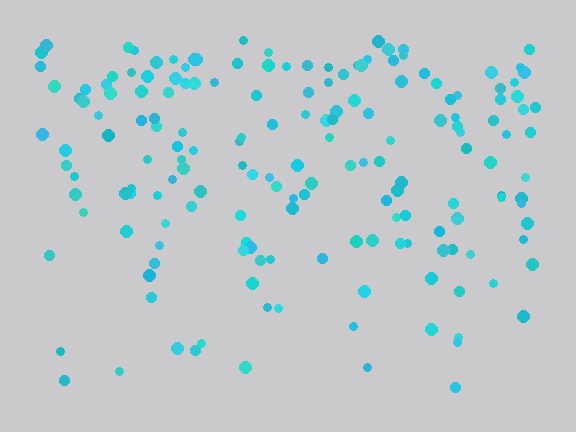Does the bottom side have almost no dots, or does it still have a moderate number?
Still a moderate number, just noticeably fewer than the top.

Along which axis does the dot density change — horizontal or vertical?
Vertical.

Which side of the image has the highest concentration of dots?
The top.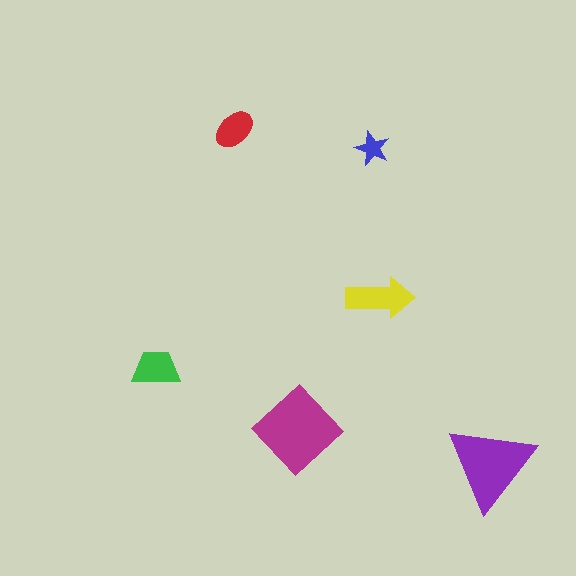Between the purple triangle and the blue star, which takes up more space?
The purple triangle.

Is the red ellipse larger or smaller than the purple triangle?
Smaller.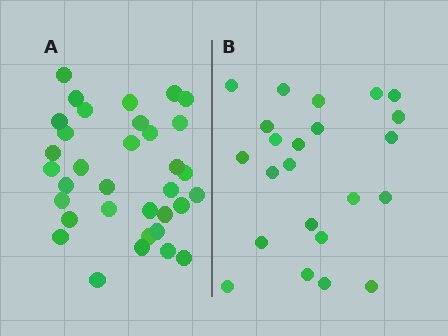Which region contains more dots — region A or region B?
Region A (the left region) has more dots.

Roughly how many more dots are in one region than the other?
Region A has roughly 12 or so more dots than region B.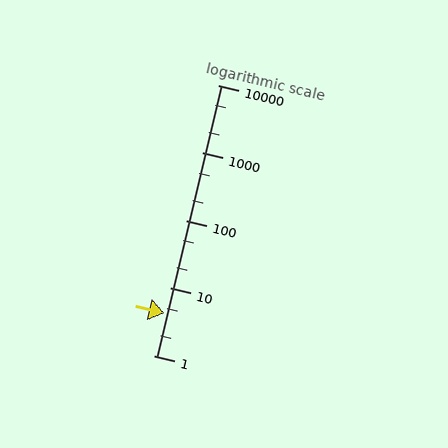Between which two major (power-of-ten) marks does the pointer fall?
The pointer is between 1 and 10.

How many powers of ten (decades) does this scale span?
The scale spans 4 decades, from 1 to 10000.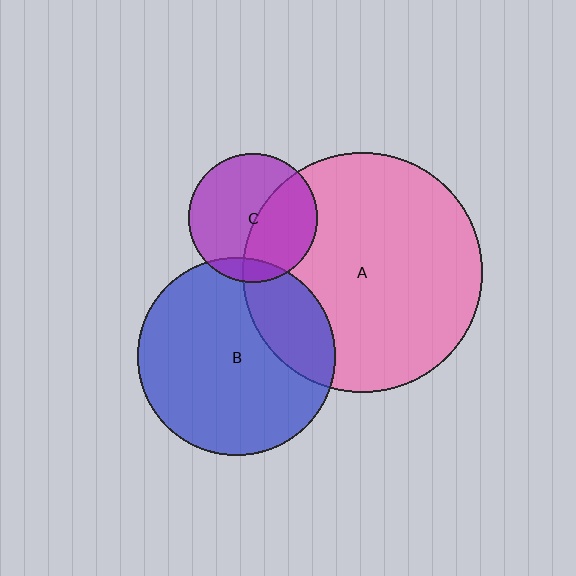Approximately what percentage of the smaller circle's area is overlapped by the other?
Approximately 25%.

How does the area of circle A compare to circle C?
Approximately 3.5 times.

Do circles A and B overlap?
Yes.